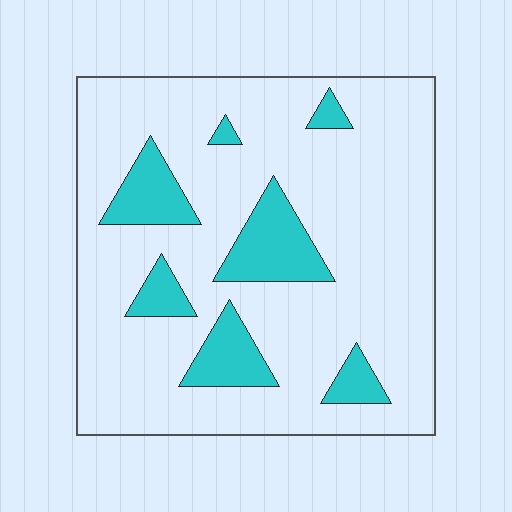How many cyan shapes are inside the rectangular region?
7.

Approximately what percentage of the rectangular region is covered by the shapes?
Approximately 15%.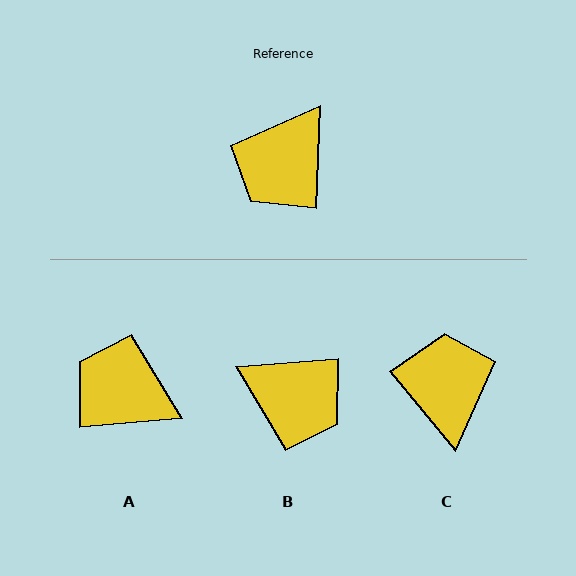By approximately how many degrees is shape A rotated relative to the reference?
Approximately 83 degrees clockwise.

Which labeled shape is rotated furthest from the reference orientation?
C, about 139 degrees away.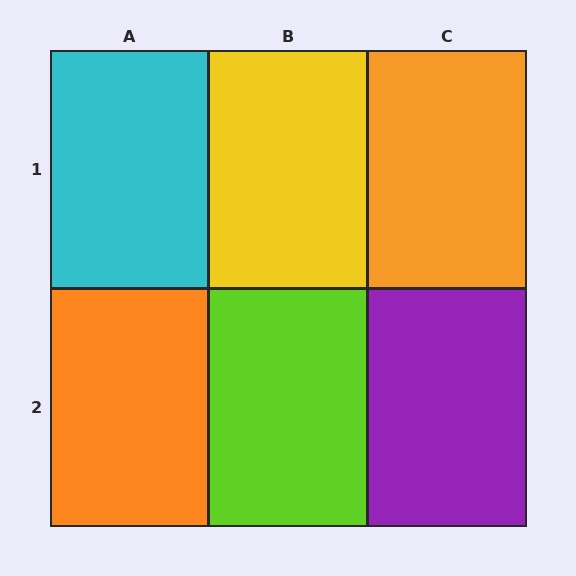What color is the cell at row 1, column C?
Orange.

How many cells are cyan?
1 cell is cyan.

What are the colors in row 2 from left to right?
Orange, lime, purple.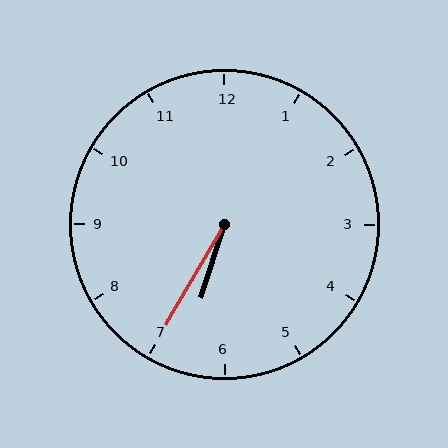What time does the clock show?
6:35.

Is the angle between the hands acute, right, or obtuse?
It is acute.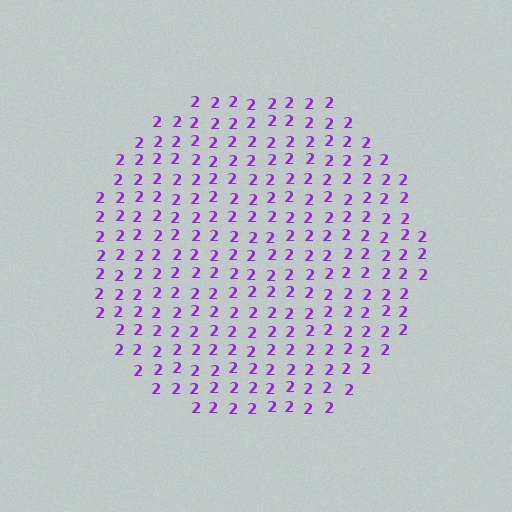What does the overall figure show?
The overall figure shows a circle.